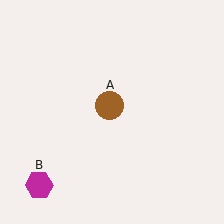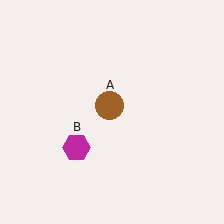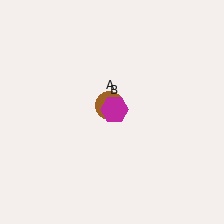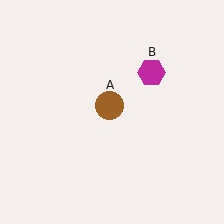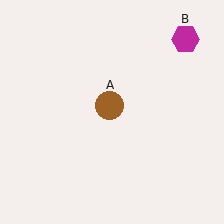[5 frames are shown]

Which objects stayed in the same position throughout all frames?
Brown circle (object A) remained stationary.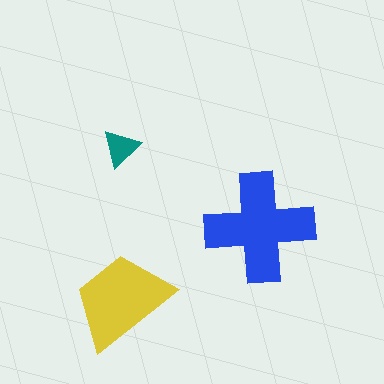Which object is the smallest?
The teal triangle.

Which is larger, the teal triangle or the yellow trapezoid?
The yellow trapezoid.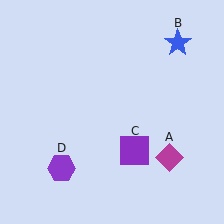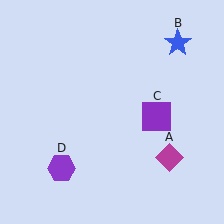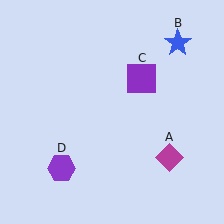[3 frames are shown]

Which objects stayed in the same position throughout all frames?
Magenta diamond (object A) and blue star (object B) and purple hexagon (object D) remained stationary.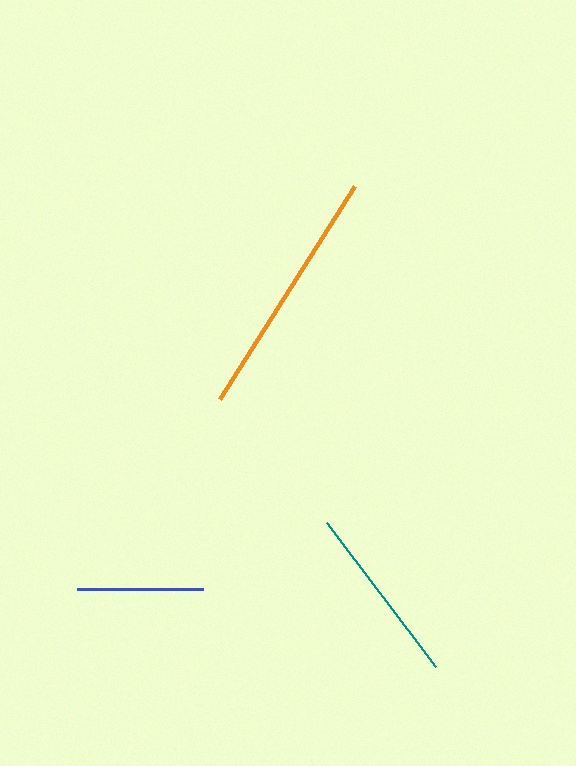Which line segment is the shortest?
The blue line is the shortest at approximately 126 pixels.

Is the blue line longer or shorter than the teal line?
The teal line is longer than the blue line.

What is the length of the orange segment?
The orange segment is approximately 252 pixels long.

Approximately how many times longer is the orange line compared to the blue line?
The orange line is approximately 2.0 times the length of the blue line.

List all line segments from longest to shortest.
From longest to shortest: orange, teal, blue.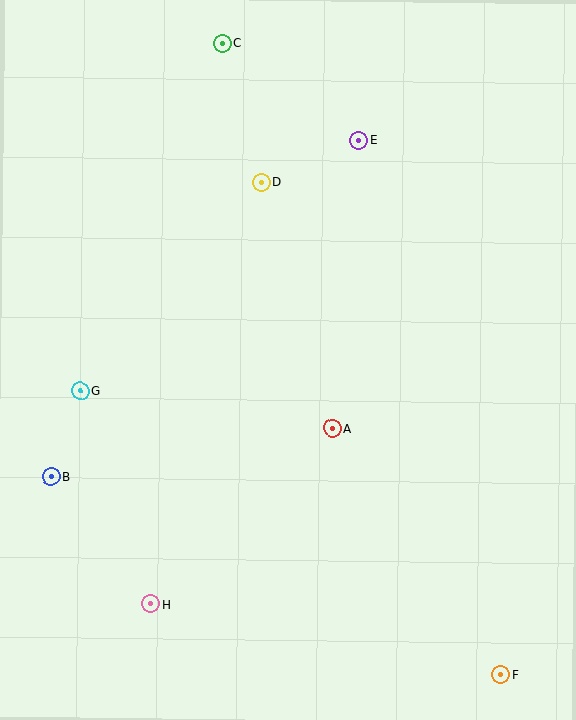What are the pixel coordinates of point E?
Point E is at (358, 140).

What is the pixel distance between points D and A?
The distance between D and A is 256 pixels.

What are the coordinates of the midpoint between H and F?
The midpoint between H and F is at (326, 639).